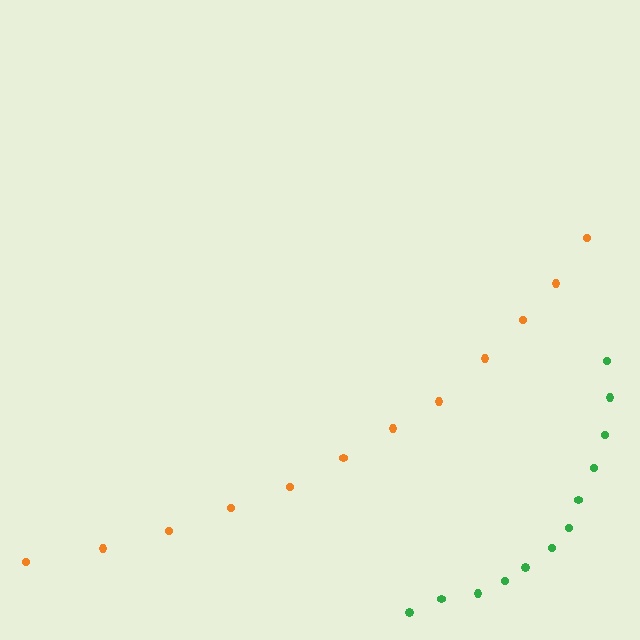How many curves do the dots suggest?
There are 2 distinct paths.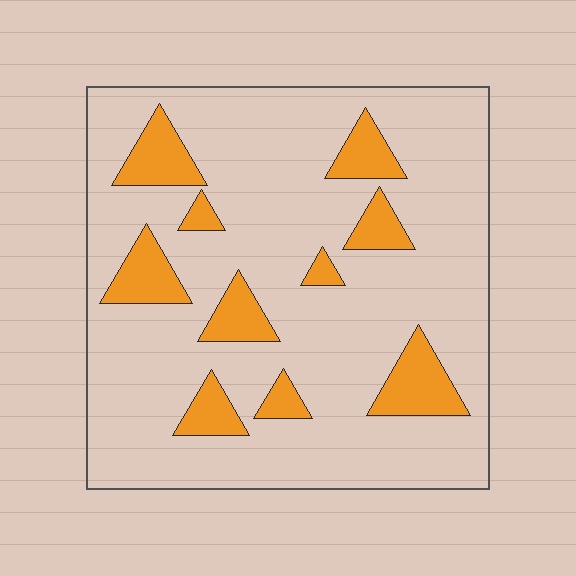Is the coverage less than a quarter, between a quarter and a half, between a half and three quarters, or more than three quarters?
Less than a quarter.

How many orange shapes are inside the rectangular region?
10.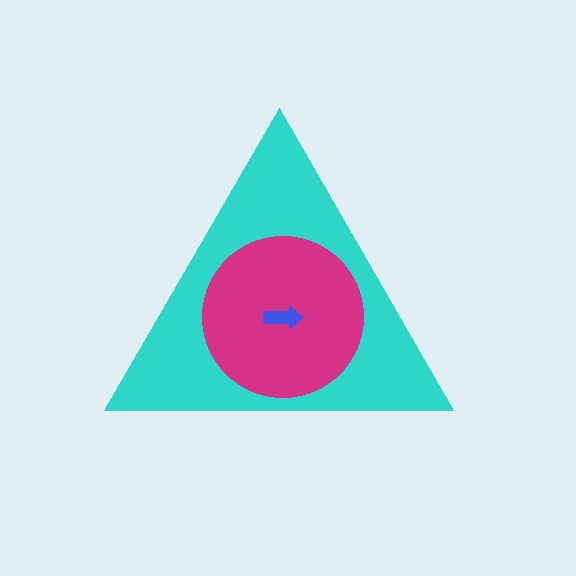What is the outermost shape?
The cyan triangle.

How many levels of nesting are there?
3.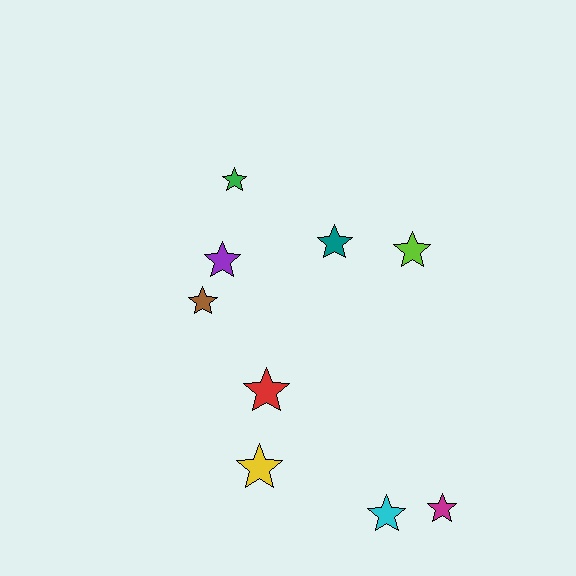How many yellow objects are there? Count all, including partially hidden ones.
There is 1 yellow object.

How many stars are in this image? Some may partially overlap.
There are 9 stars.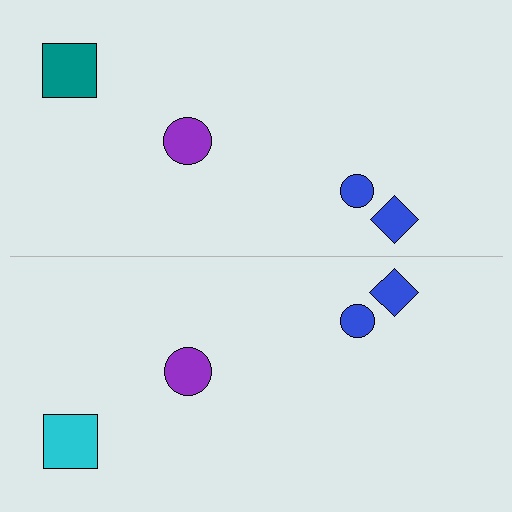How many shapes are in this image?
There are 8 shapes in this image.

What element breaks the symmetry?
The cyan square on the bottom side breaks the symmetry — its mirror counterpart is teal.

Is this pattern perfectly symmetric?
No, the pattern is not perfectly symmetric. The cyan square on the bottom side breaks the symmetry — its mirror counterpart is teal.